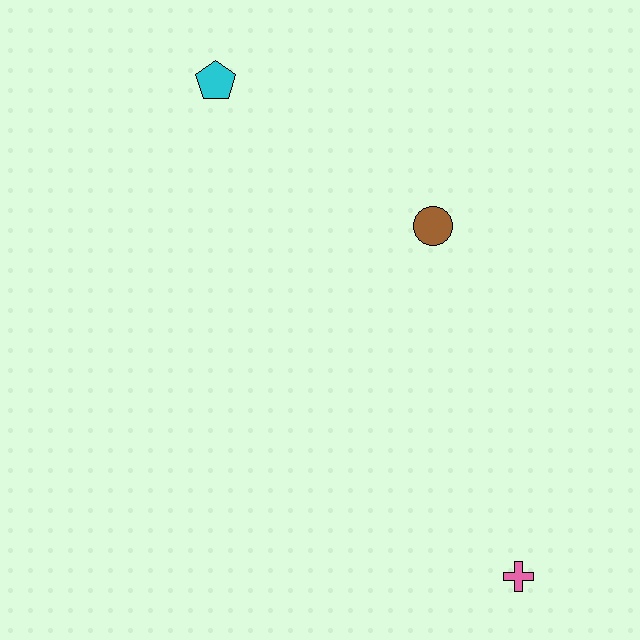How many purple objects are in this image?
There are no purple objects.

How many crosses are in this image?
There is 1 cross.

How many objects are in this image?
There are 3 objects.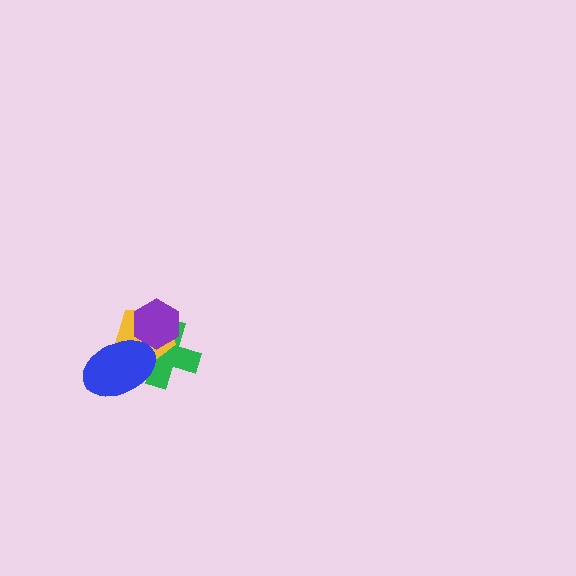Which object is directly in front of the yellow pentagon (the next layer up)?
The blue ellipse is directly in front of the yellow pentagon.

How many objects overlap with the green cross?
3 objects overlap with the green cross.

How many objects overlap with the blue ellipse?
2 objects overlap with the blue ellipse.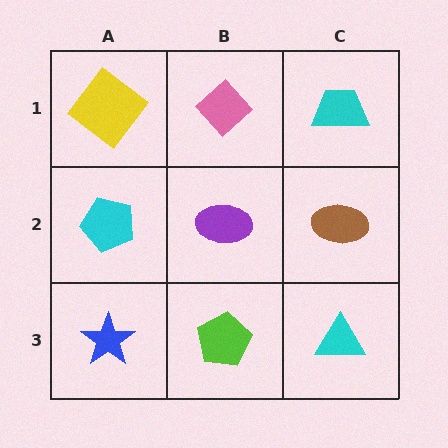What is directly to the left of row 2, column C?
A purple ellipse.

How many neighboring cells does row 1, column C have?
2.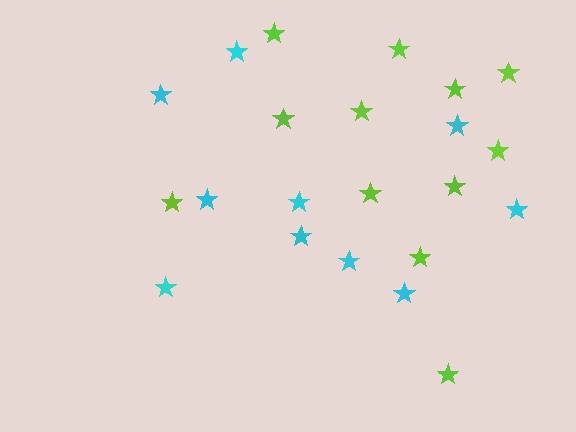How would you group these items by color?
There are 2 groups: one group of cyan stars (10) and one group of lime stars (12).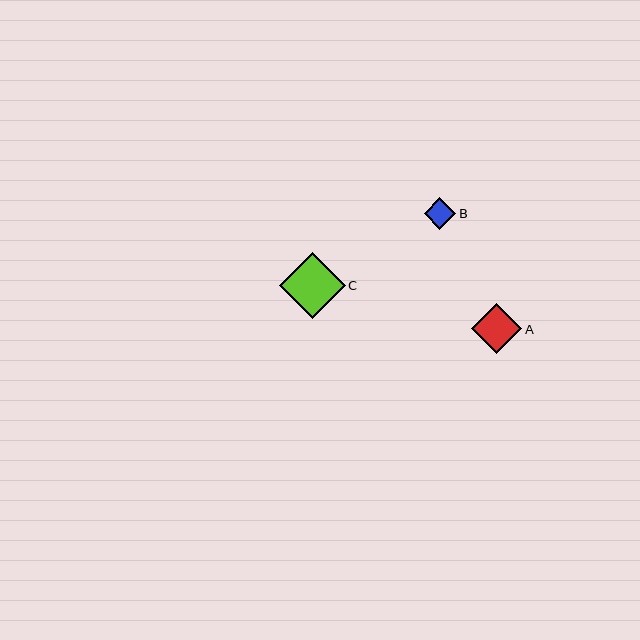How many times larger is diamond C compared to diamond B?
Diamond C is approximately 2.1 times the size of diamond B.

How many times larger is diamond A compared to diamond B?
Diamond A is approximately 1.6 times the size of diamond B.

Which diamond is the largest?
Diamond C is the largest with a size of approximately 66 pixels.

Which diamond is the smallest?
Diamond B is the smallest with a size of approximately 31 pixels.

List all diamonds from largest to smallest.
From largest to smallest: C, A, B.